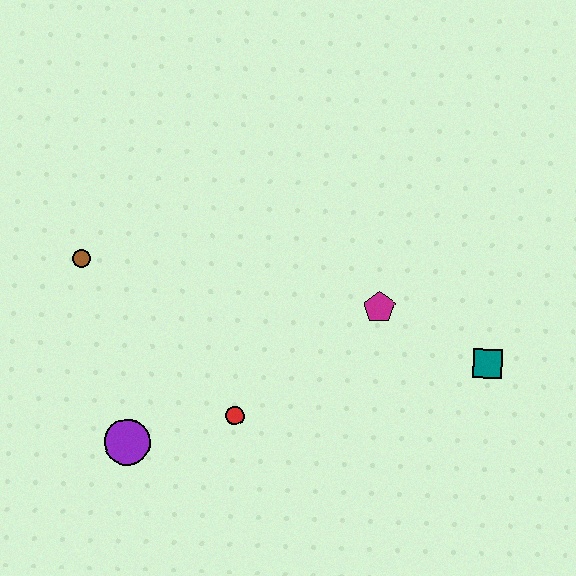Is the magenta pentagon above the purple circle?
Yes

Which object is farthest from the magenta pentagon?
The brown circle is farthest from the magenta pentagon.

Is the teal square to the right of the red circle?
Yes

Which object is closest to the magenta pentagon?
The teal square is closest to the magenta pentagon.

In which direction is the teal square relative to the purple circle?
The teal square is to the right of the purple circle.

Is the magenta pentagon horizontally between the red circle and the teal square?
Yes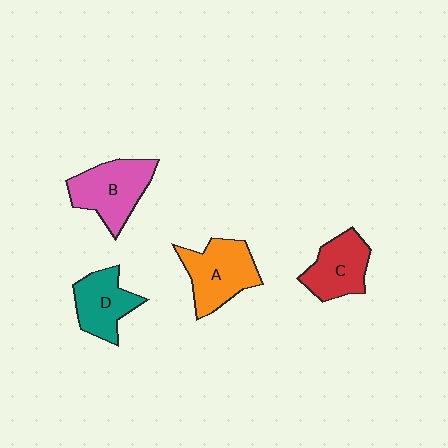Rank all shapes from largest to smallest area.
From largest to smallest: B (pink), A (orange), C (red), D (teal).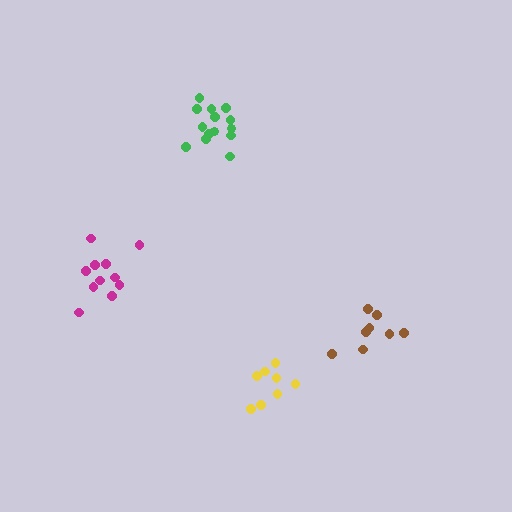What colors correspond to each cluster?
The clusters are colored: green, yellow, magenta, brown.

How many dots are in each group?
Group 1: 14 dots, Group 2: 8 dots, Group 3: 11 dots, Group 4: 8 dots (41 total).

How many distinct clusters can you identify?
There are 4 distinct clusters.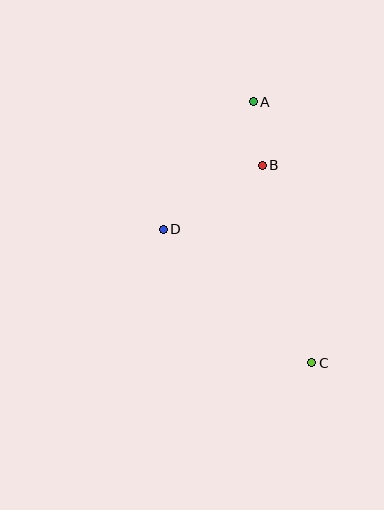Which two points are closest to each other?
Points A and B are closest to each other.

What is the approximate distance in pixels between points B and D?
The distance between B and D is approximately 118 pixels.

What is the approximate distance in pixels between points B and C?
The distance between B and C is approximately 204 pixels.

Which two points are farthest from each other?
Points A and C are farthest from each other.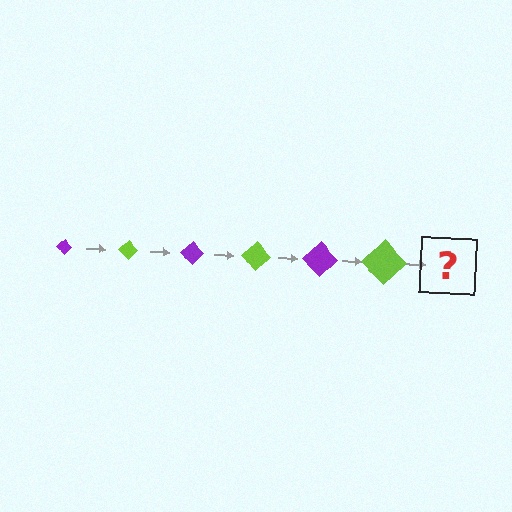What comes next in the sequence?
The next element should be a purple diamond, larger than the previous one.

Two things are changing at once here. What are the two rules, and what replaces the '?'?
The two rules are that the diamond grows larger each step and the color cycles through purple and lime. The '?' should be a purple diamond, larger than the previous one.